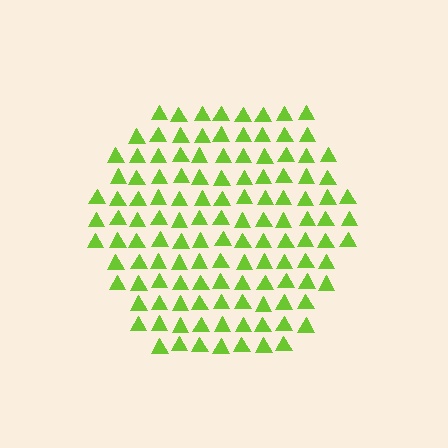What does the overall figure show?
The overall figure shows a hexagon.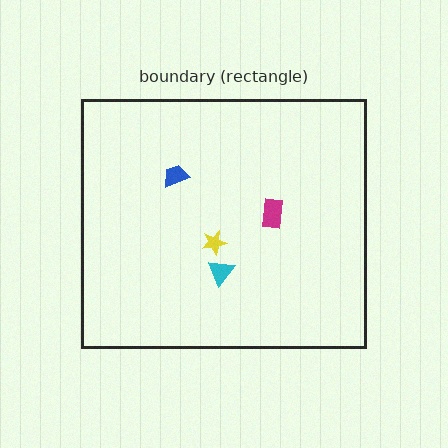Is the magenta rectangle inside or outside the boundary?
Inside.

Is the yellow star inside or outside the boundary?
Inside.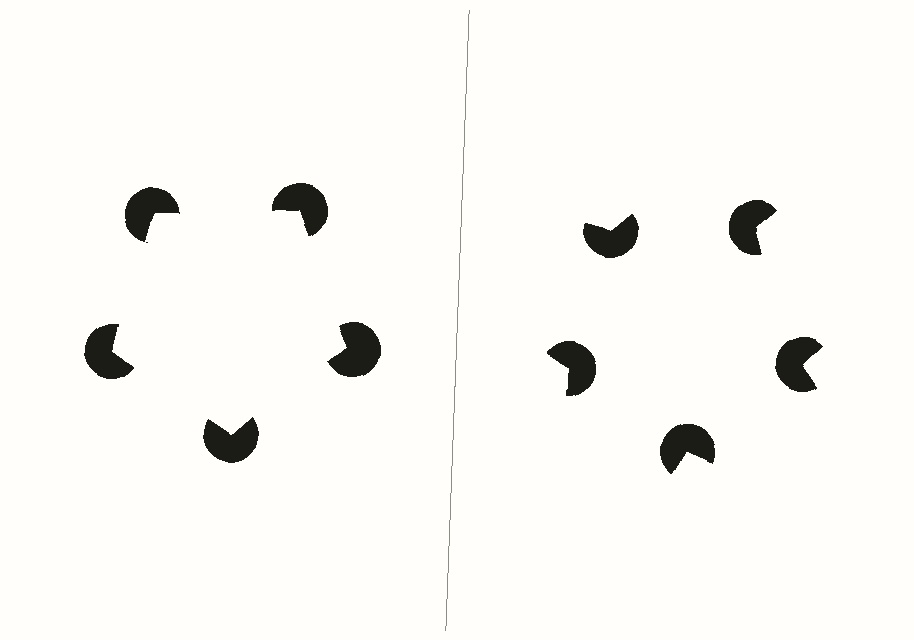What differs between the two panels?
The pac-man discs are positioned identically on both sides; only the wedge orientations differ. On the left they align to a pentagon; on the right they are misaligned.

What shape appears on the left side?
An illusory pentagon.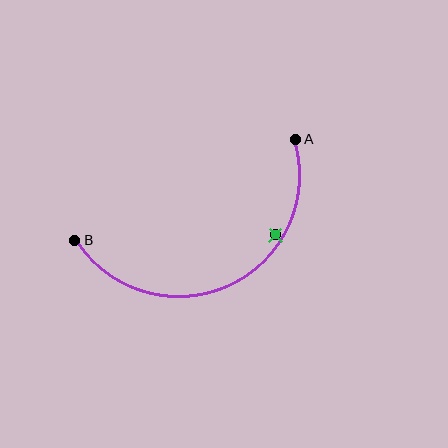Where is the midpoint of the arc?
The arc midpoint is the point on the curve farthest from the straight line joining A and B. It sits below that line.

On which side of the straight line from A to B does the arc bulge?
The arc bulges below the straight line connecting A and B.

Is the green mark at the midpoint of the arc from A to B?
No — the green mark does not lie on the arc at all. It sits slightly inside the curve.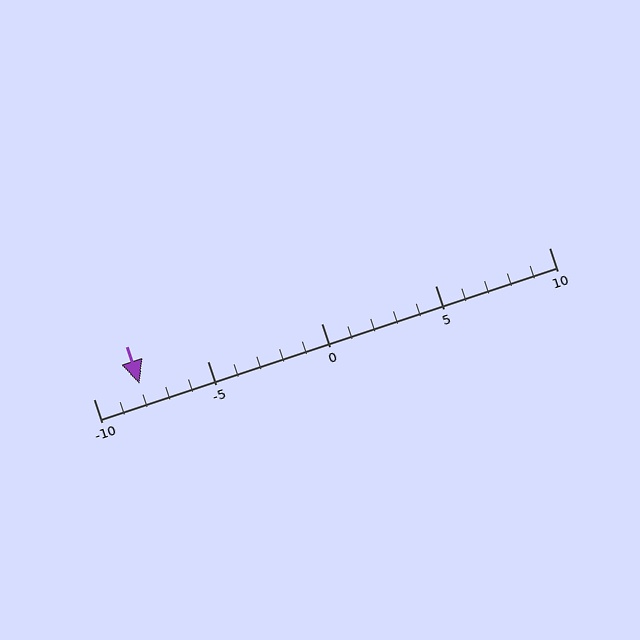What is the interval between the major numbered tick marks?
The major tick marks are spaced 5 units apart.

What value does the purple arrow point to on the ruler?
The purple arrow points to approximately -8.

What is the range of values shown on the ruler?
The ruler shows values from -10 to 10.